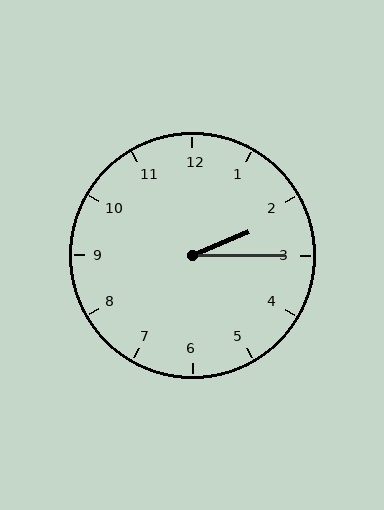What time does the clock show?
2:15.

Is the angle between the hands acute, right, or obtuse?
It is acute.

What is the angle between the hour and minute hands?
Approximately 22 degrees.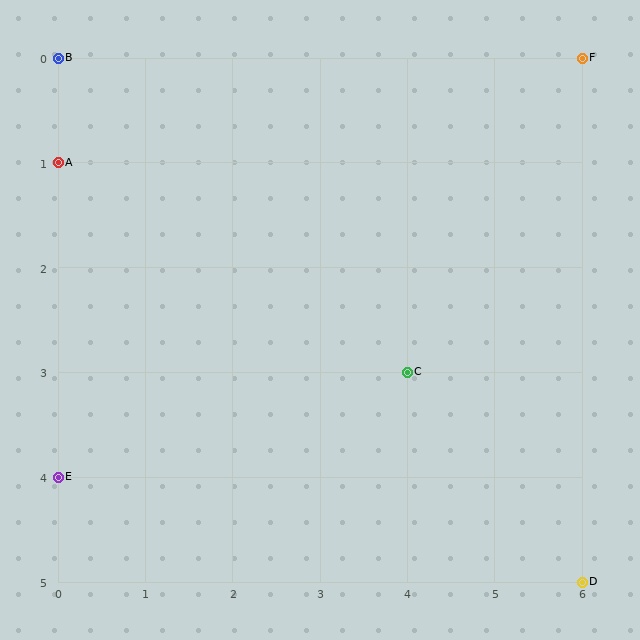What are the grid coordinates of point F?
Point F is at grid coordinates (6, 0).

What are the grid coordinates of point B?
Point B is at grid coordinates (0, 0).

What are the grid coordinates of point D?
Point D is at grid coordinates (6, 5).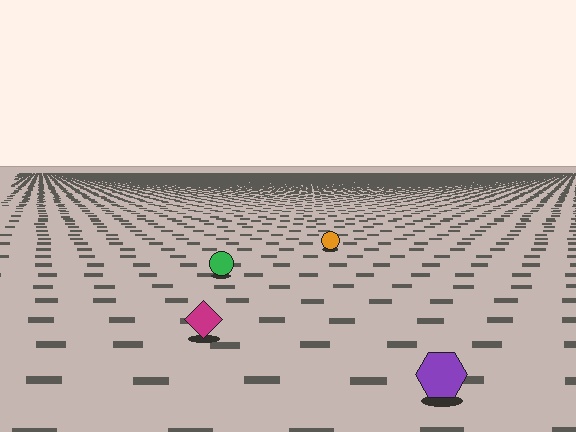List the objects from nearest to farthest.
From nearest to farthest: the purple hexagon, the magenta diamond, the green circle, the orange circle.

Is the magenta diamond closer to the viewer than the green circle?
Yes. The magenta diamond is closer — you can tell from the texture gradient: the ground texture is coarser near it.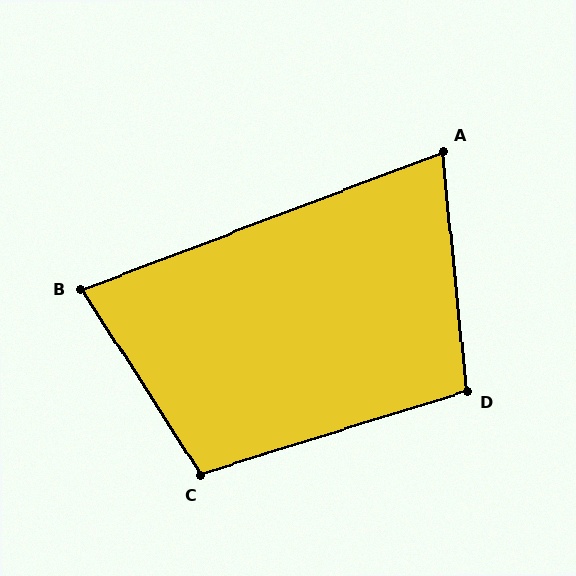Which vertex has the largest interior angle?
C, at approximately 105 degrees.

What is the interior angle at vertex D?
Approximately 102 degrees (obtuse).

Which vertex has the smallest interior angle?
A, at approximately 75 degrees.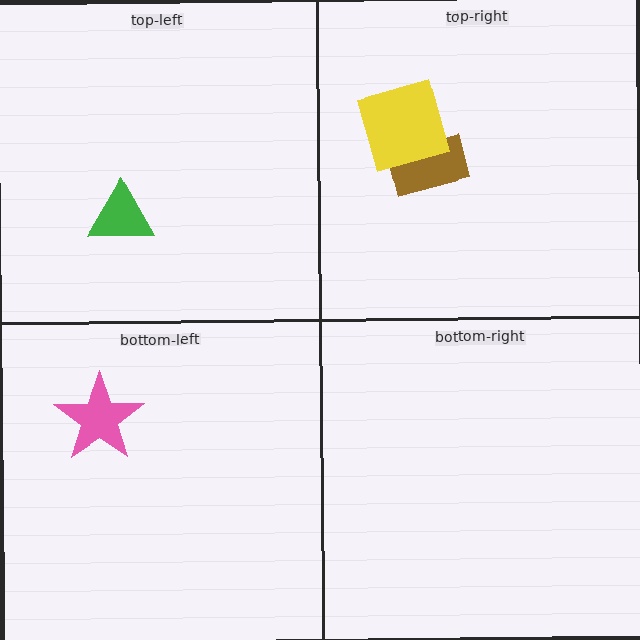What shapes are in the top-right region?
The brown rectangle, the yellow square.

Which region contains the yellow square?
The top-right region.